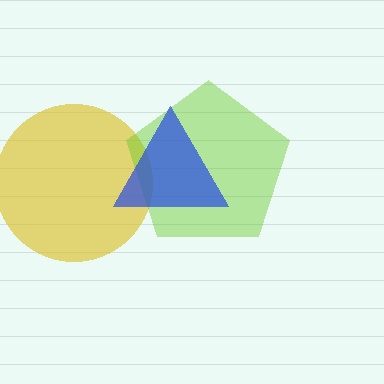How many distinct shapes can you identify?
There are 3 distinct shapes: a yellow circle, a lime pentagon, a blue triangle.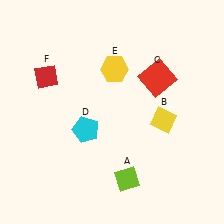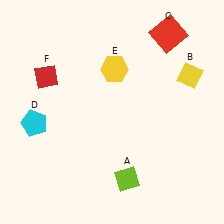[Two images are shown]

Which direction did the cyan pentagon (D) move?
The cyan pentagon (D) moved left.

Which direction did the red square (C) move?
The red square (C) moved up.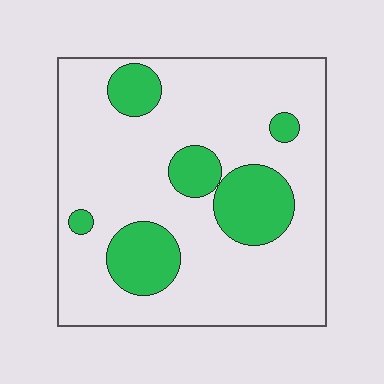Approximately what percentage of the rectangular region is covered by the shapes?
Approximately 20%.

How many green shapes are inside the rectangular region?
6.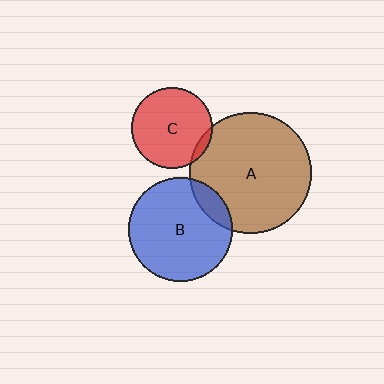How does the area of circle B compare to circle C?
Approximately 1.6 times.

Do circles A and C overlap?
Yes.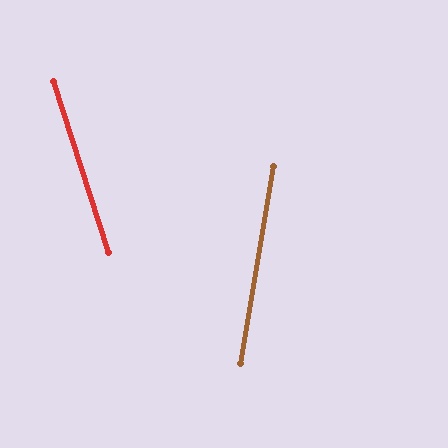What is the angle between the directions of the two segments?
Approximately 27 degrees.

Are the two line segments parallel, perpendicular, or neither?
Neither parallel nor perpendicular — they differ by about 27°.